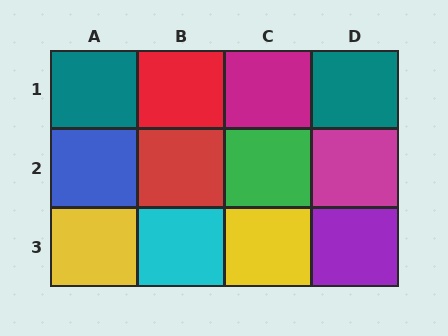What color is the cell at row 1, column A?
Teal.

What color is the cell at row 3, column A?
Yellow.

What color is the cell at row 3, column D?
Purple.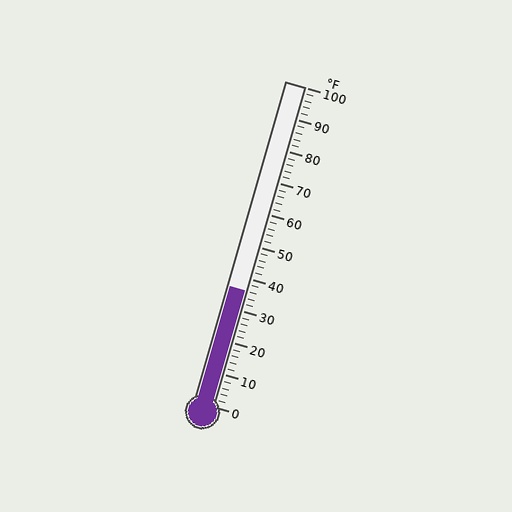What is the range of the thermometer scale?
The thermometer scale ranges from 0°F to 100°F.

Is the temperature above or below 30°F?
The temperature is above 30°F.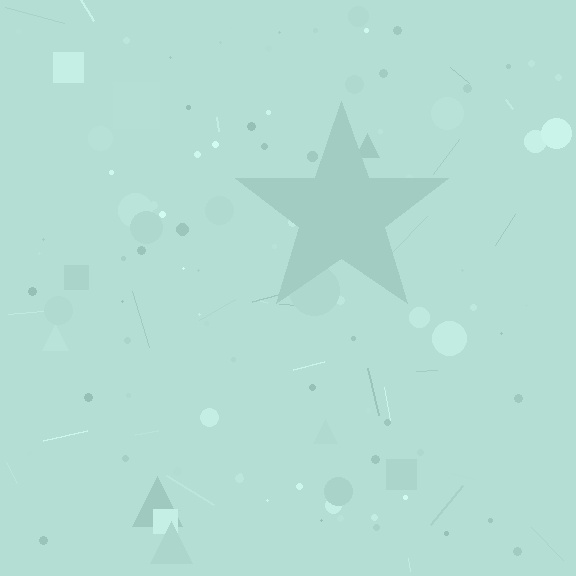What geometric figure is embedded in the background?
A star is embedded in the background.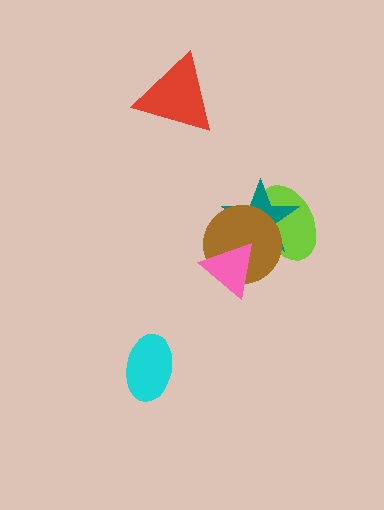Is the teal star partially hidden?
Yes, it is partially covered by another shape.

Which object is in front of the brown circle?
The pink triangle is in front of the brown circle.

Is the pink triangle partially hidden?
No, no other shape covers it.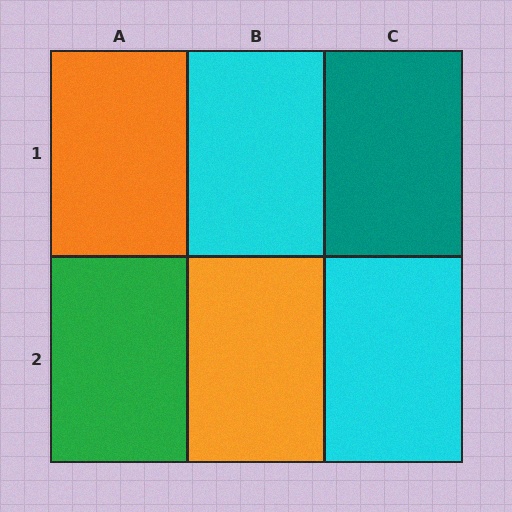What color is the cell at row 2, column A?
Green.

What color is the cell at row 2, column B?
Orange.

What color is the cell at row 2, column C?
Cyan.